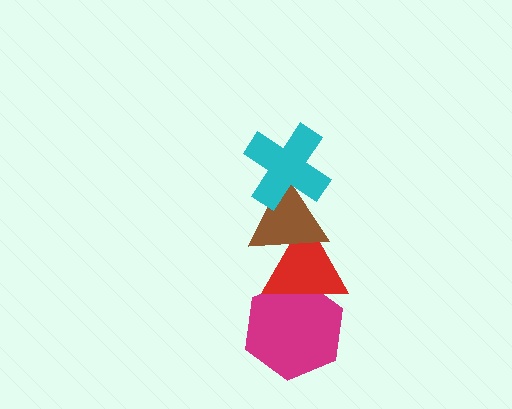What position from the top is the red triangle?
The red triangle is 3rd from the top.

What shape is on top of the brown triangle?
The cyan cross is on top of the brown triangle.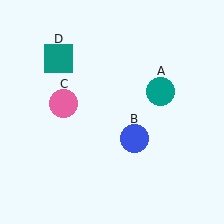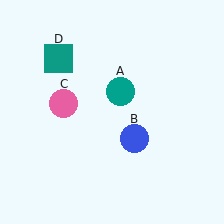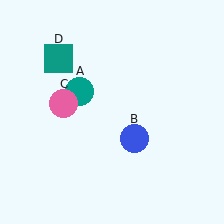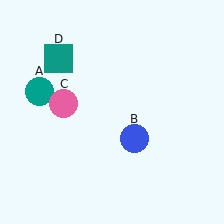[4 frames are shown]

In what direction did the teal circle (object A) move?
The teal circle (object A) moved left.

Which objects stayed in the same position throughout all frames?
Blue circle (object B) and pink circle (object C) and teal square (object D) remained stationary.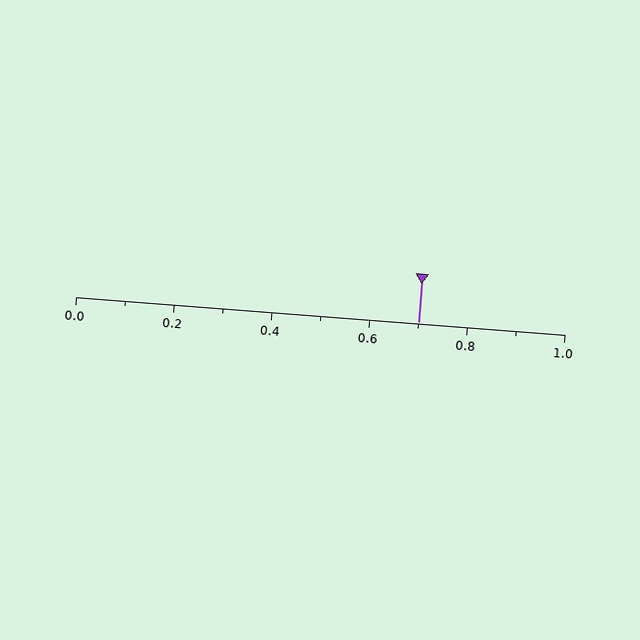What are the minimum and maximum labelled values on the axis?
The axis runs from 0.0 to 1.0.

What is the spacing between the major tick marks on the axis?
The major ticks are spaced 0.2 apart.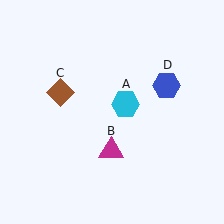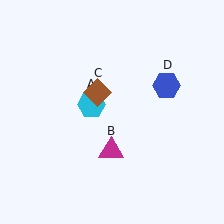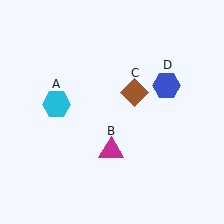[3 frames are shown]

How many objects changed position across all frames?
2 objects changed position: cyan hexagon (object A), brown diamond (object C).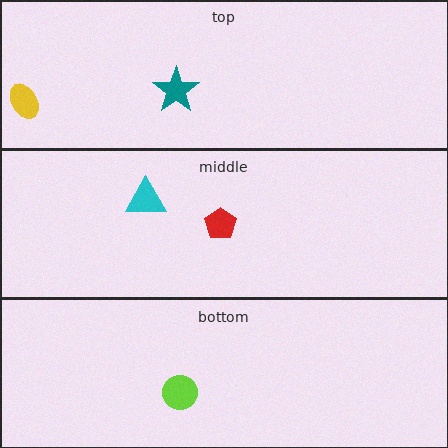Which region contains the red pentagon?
The middle region.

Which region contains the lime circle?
The bottom region.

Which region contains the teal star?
The top region.